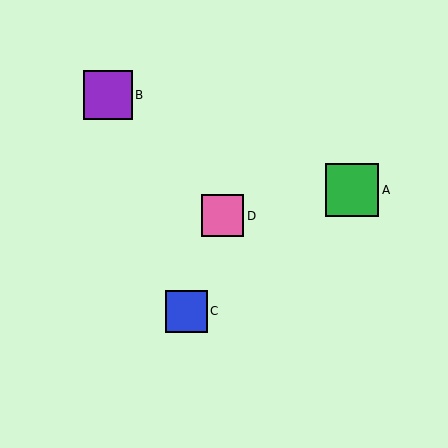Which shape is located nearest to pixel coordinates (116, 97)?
The purple square (labeled B) at (108, 95) is nearest to that location.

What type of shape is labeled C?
Shape C is a blue square.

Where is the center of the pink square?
The center of the pink square is at (223, 216).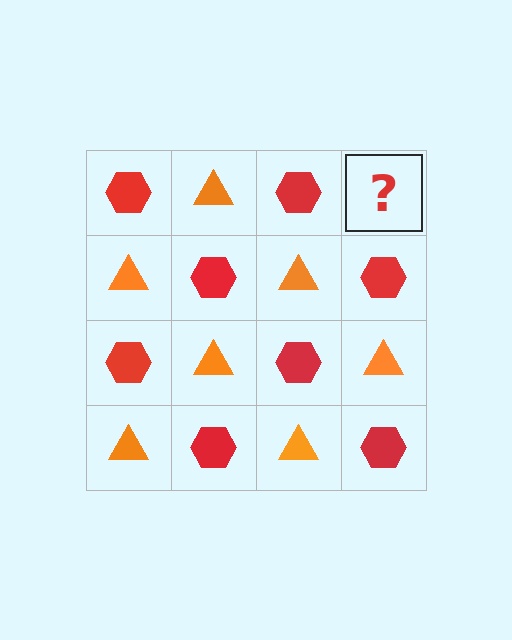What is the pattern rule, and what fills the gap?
The rule is that it alternates red hexagon and orange triangle in a checkerboard pattern. The gap should be filled with an orange triangle.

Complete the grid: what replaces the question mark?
The question mark should be replaced with an orange triangle.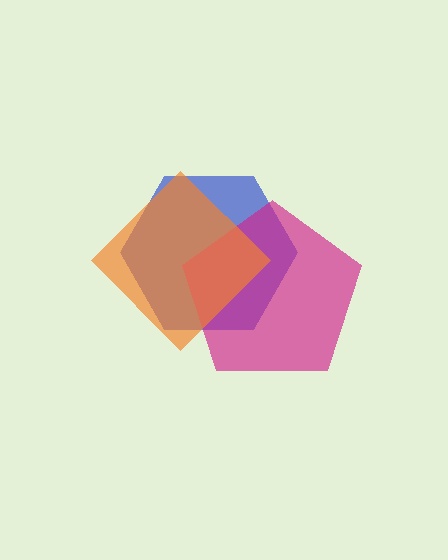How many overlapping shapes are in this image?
There are 3 overlapping shapes in the image.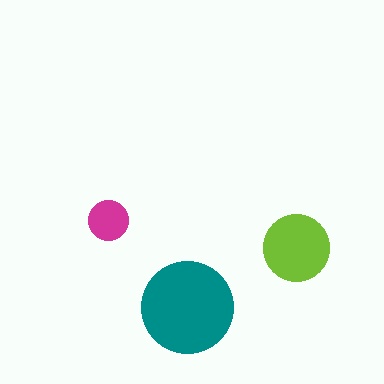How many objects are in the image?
There are 3 objects in the image.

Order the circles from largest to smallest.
the teal one, the lime one, the magenta one.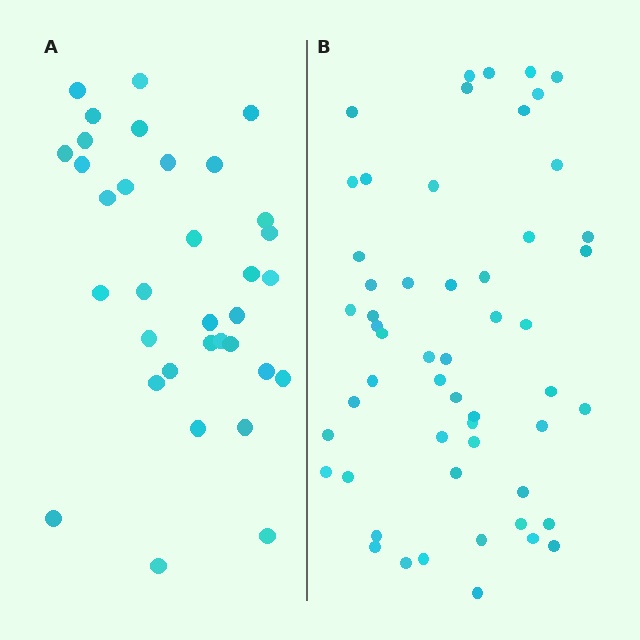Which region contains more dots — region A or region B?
Region B (the right region) has more dots.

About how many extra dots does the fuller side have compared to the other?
Region B has approximately 20 more dots than region A.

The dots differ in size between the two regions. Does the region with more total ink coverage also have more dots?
No. Region A has more total ink coverage because its dots are larger, but region B actually contains more individual dots. Total area can be misleading — the number of items is what matters here.